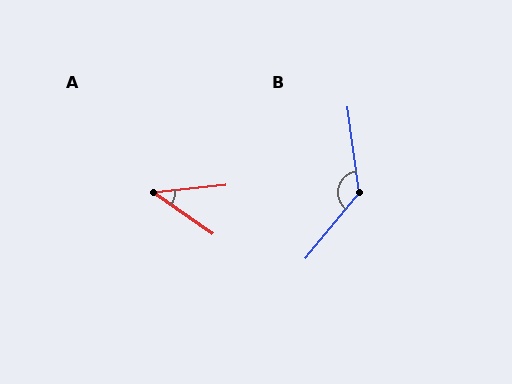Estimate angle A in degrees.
Approximately 41 degrees.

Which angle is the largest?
B, at approximately 133 degrees.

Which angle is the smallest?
A, at approximately 41 degrees.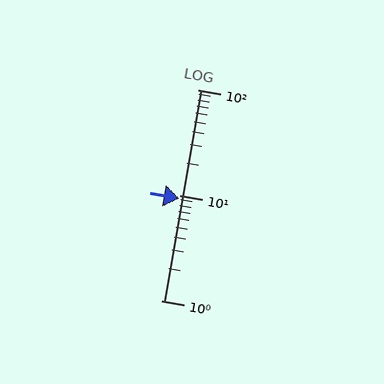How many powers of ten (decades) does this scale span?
The scale spans 2 decades, from 1 to 100.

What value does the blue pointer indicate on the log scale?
The pointer indicates approximately 9.3.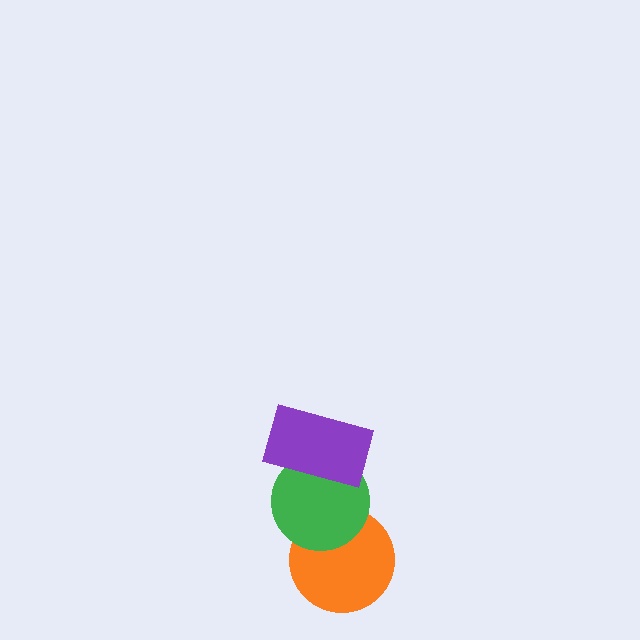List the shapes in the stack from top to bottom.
From top to bottom: the purple rectangle, the green circle, the orange circle.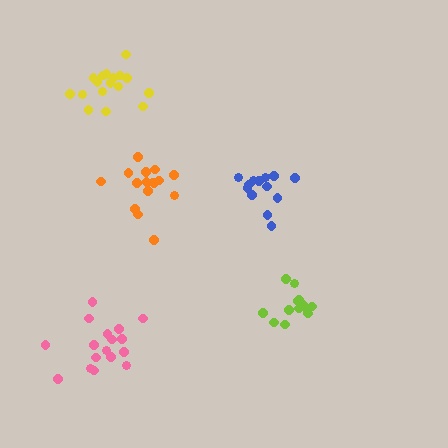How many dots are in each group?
Group 1: 13 dots, Group 2: 13 dots, Group 3: 17 dots, Group 4: 16 dots, Group 5: 17 dots (76 total).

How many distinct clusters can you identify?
There are 5 distinct clusters.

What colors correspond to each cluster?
The clusters are colored: blue, lime, yellow, orange, pink.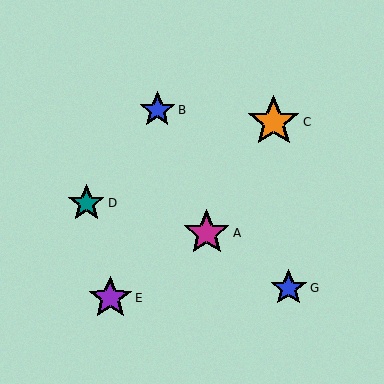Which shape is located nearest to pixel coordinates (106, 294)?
The purple star (labeled E) at (110, 298) is nearest to that location.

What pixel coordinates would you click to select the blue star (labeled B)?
Click at (157, 110) to select the blue star B.